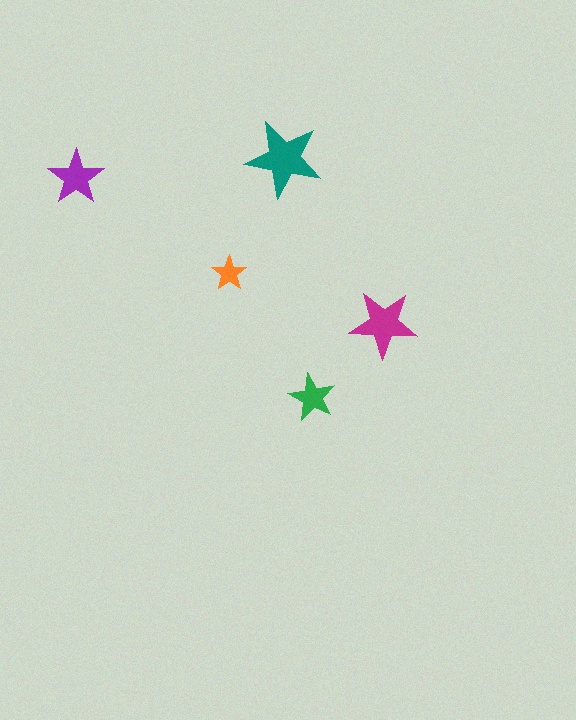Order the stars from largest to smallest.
the teal one, the magenta one, the purple one, the green one, the orange one.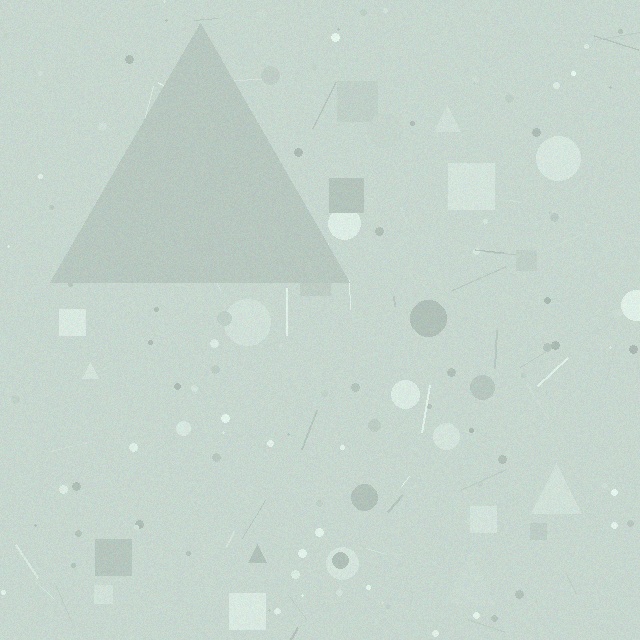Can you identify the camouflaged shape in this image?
The camouflaged shape is a triangle.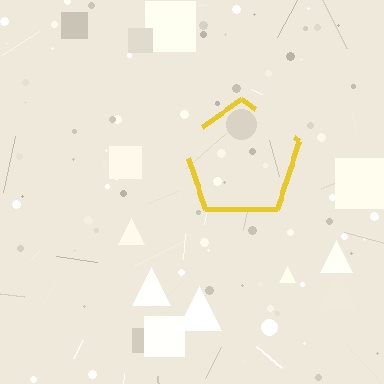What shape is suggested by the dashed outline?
The dashed outline suggests a pentagon.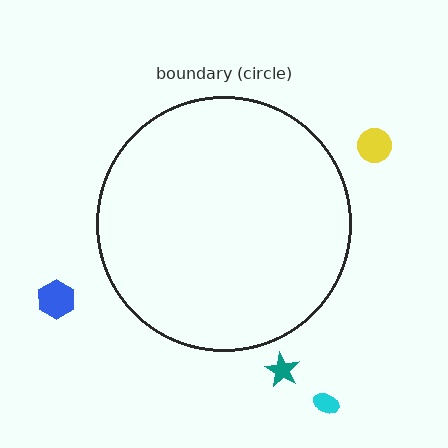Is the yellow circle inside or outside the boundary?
Outside.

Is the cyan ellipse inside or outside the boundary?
Outside.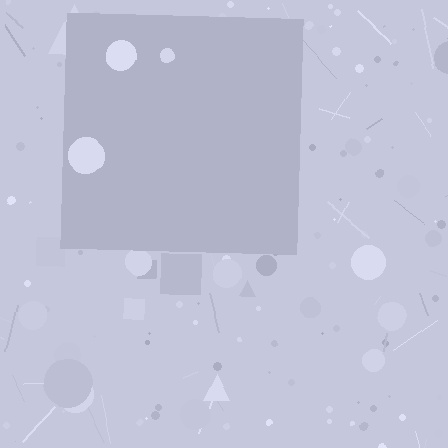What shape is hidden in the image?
A square is hidden in the image.